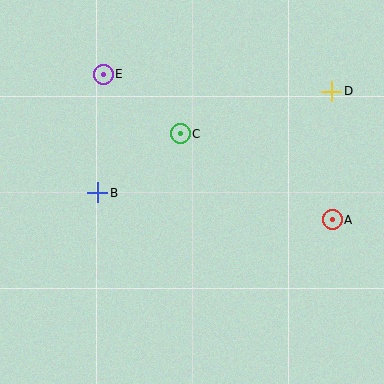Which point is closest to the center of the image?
Point C at (180, 134) is closest to the center.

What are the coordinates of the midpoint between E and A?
The midpoint between E and A is at (218, 147).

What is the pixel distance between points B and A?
The distance between B and A is 236 pixels.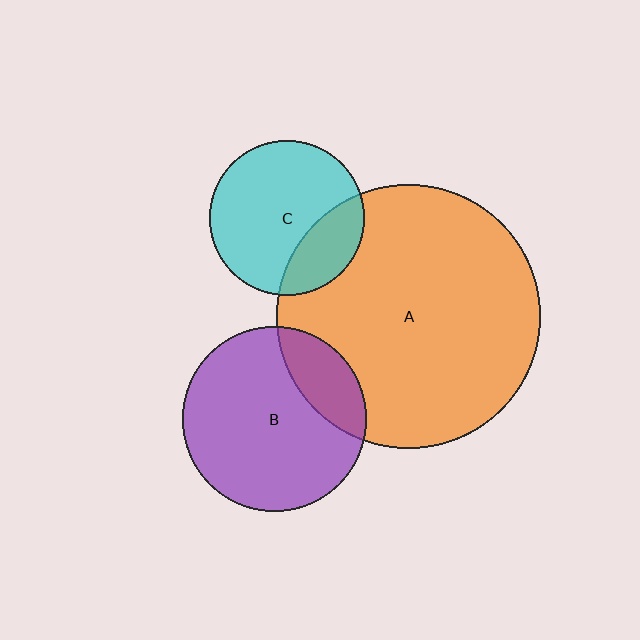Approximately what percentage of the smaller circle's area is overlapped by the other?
Approximately 25%.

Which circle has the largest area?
Circle A (orange).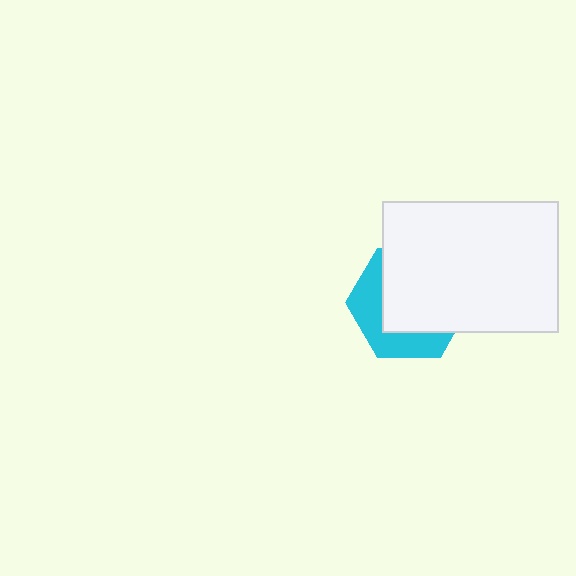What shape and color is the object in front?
The object in front is a white rectangle.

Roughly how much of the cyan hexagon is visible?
A small part of it is visible (roughly 37%).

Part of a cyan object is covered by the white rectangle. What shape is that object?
It is a hexagon.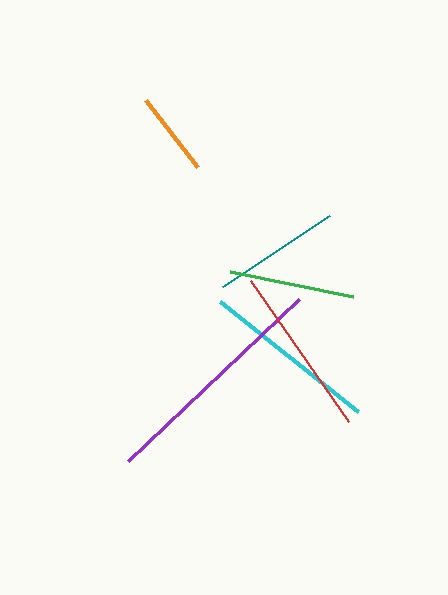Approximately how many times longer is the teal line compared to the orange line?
The teal line is approximately 1.5 times the length of the orange line.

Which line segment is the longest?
The purple line is the longest at approximately 236 pixels.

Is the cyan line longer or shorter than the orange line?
The cyan line is longer than the orange line.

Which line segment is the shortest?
The orange line is the shortest at approximately 85 pixels.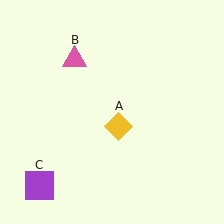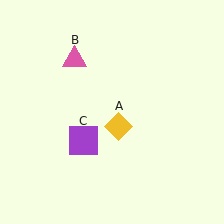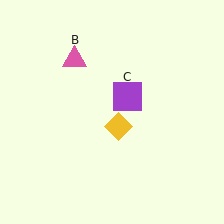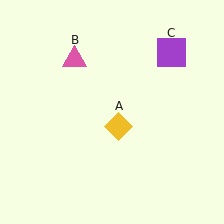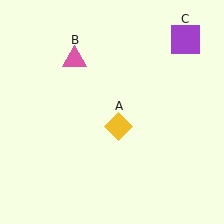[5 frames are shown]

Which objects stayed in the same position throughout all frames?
Yellow diamond (object A) and pink triangle (object B) remained stationary.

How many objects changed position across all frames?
1 object changed position: purple square (object C).